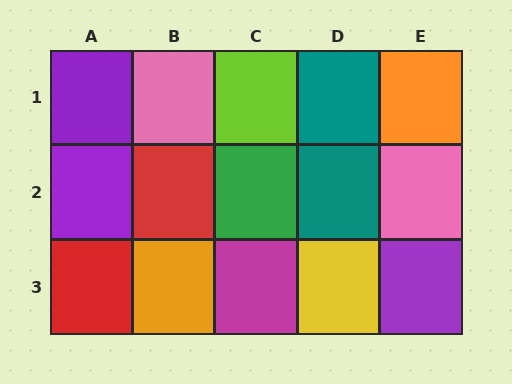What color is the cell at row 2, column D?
Teal.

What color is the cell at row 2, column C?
Green.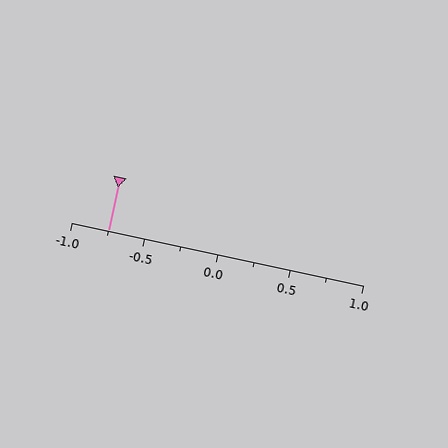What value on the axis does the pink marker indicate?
The marker indicates approximately -0.75.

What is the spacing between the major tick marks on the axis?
The major ticks are spaced 0.5 apart.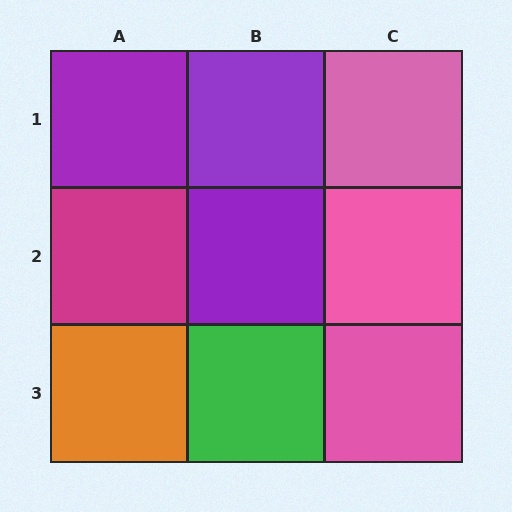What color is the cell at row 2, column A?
Magenta.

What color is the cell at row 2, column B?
Purple.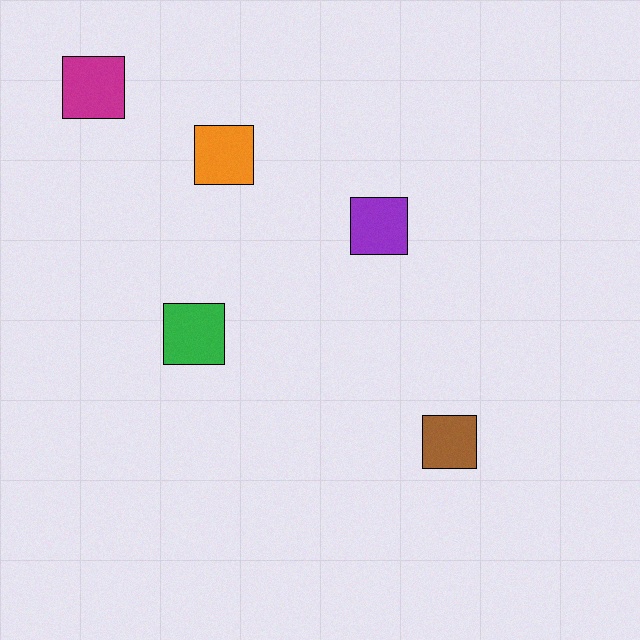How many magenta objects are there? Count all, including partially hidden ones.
There is 1 magenta object.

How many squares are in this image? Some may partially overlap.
There are 5 squares.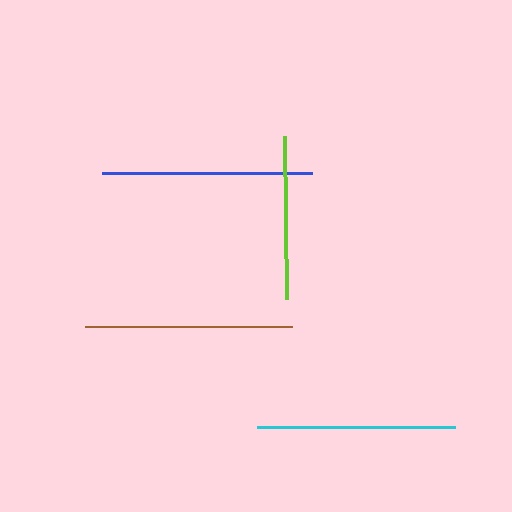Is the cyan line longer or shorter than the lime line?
The cyan line is longer than the lime line.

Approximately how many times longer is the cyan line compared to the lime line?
The cyan line is approximately 1.2 times the length of the lime line.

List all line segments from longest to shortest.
From longest to shortest: blue, brown, cyan, lime.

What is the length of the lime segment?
The lime segment is approximately 163 pixels long.